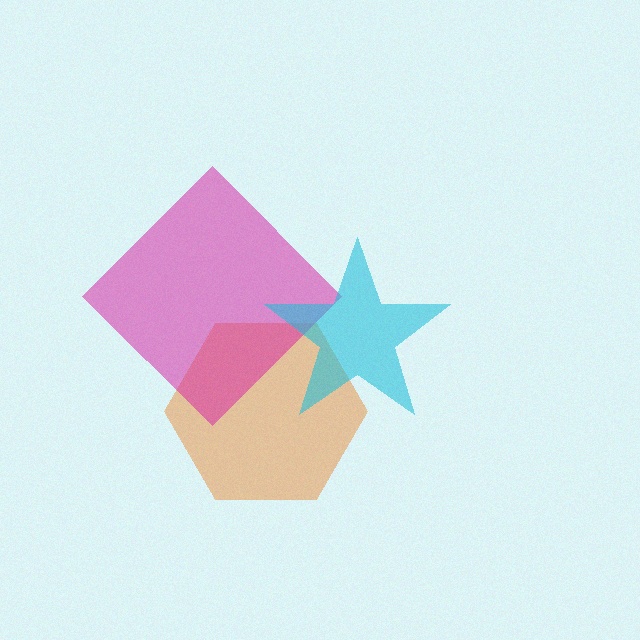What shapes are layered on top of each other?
The layered shapes are: an orange hexagon, a magenta diamond, a cyan star.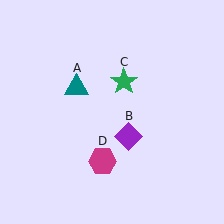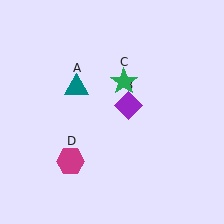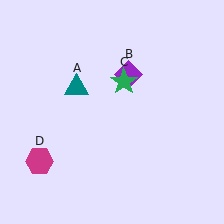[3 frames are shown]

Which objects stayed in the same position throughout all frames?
Teal triangle (object A) and green star (object C) remained stationary.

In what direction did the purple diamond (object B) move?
The purple diamond (object B) moved up.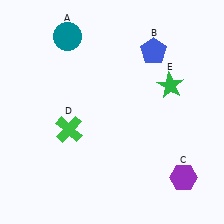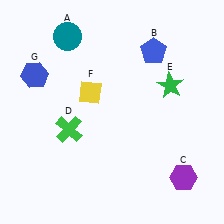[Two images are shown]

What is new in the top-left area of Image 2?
A blue hexagon (G) was added in the top-left area of Image 2.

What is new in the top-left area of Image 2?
A yellow diamond (F) was added in the top-left area of Image 2.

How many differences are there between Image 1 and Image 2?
There are 2 differences between the two images.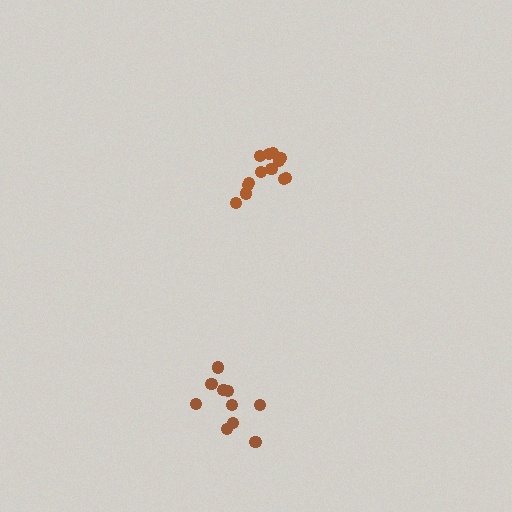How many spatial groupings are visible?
There are 2 spatial groupings.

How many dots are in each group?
Group 1: 14 dots, Group 2: 10 dots (24 total).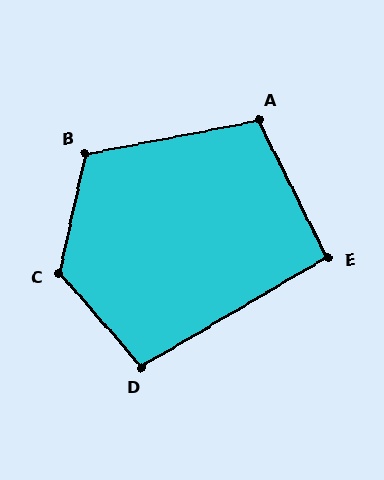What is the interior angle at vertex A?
Approximately 106 degrees (obtuse).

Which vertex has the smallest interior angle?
E, at approximately 94 degrees.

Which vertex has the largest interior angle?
C, at approximately 126 degrees.